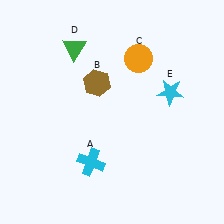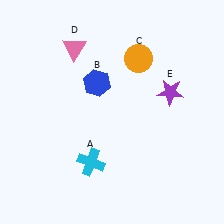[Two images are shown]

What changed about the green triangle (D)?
In Image 1, D is green. In Image 2, it changed to pink.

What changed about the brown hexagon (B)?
In Image 1, B is brown. In Image 2, it changed to blue.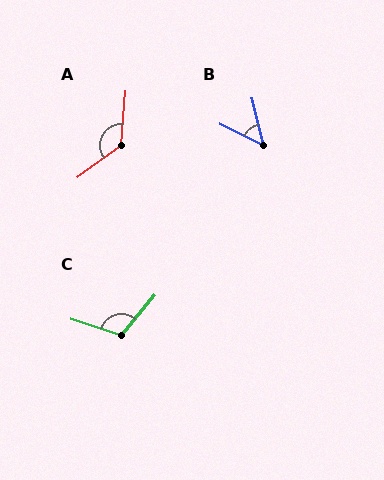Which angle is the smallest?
B, at approximately 50 degrees.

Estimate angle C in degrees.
Approximately 112 degrees.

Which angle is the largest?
A, at approximately 132 degrees.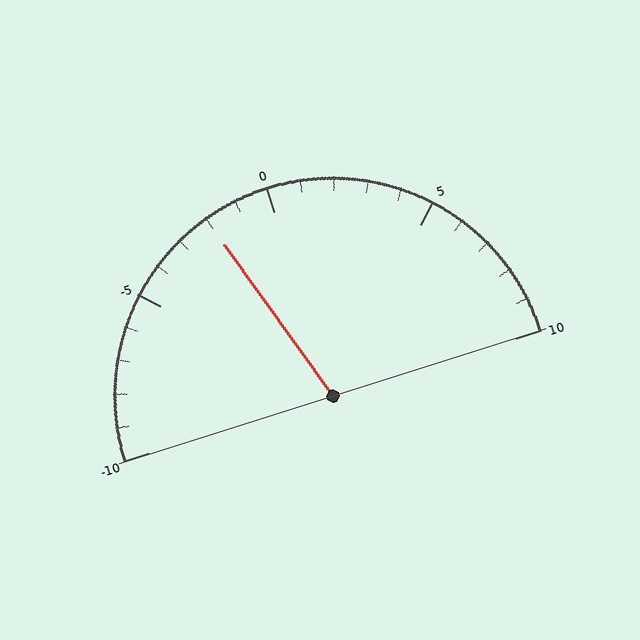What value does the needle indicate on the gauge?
The needle indicates approximately -2.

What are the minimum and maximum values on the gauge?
The gauge ranges from -10 to 10.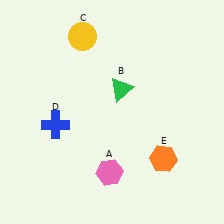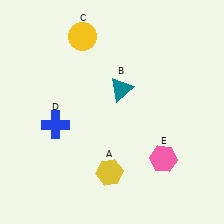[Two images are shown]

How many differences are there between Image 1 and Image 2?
There are 3 differences between the two images.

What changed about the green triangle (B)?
In Image 1, B is green. In Image 2, it changed to teal.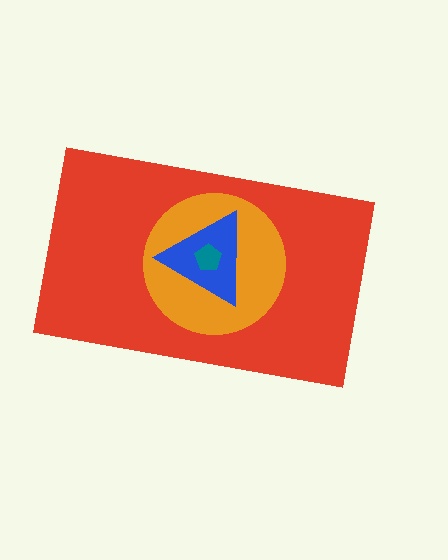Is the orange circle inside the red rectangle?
Yes.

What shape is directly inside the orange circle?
The blue triangle.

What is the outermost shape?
The red rectangle.